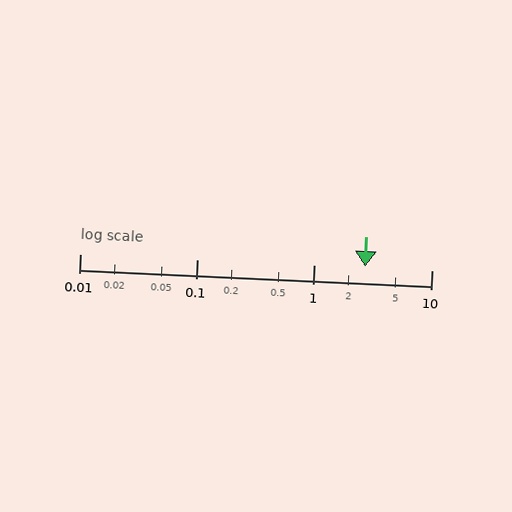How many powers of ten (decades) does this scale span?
The scale spans 3 decades, from 0.01 to 10.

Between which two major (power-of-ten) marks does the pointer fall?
The pointer is between 1 and 10.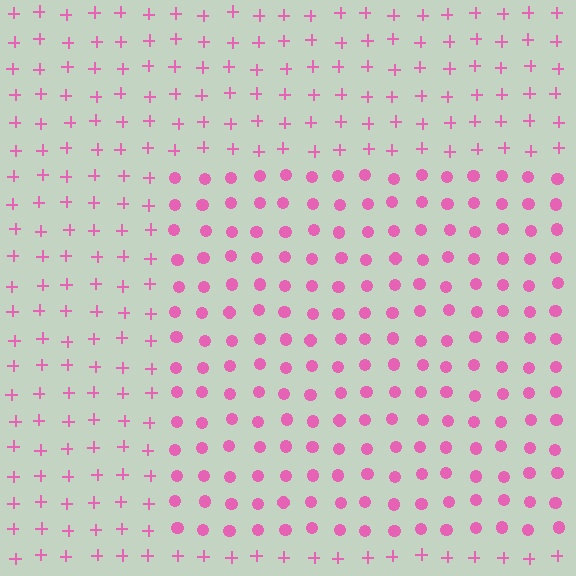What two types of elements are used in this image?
The image uses circles inside the rectangle region and plus signs outside it.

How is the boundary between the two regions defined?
The boundary is defined by a change in element shape: circles inside vs. plus signs outside. All elements share the same color and spacing.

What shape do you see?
I see a rectangle.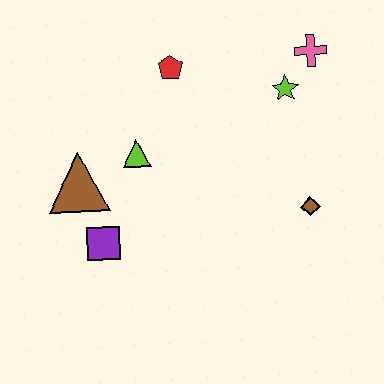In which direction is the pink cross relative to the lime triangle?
The pink cross is to the right of the lime triangle.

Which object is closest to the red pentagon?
The lime triangle is closest to the red pentagon.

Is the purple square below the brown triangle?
Yes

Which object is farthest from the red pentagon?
The brown diamond is farthest from the red pentagon.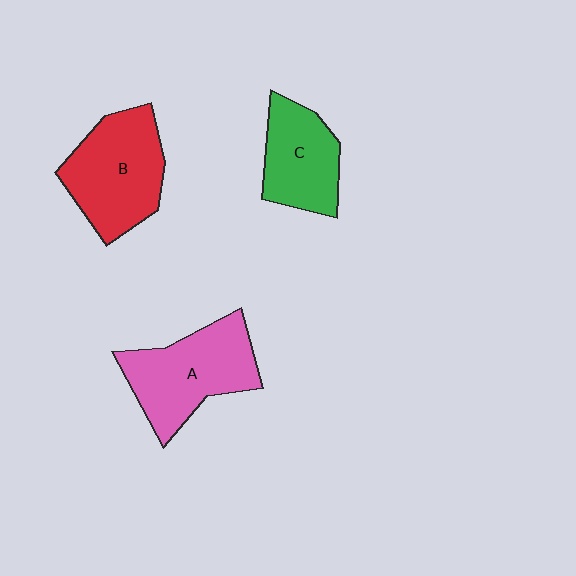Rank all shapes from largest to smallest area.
From largest to smallest: A (pink), B (red), C (green).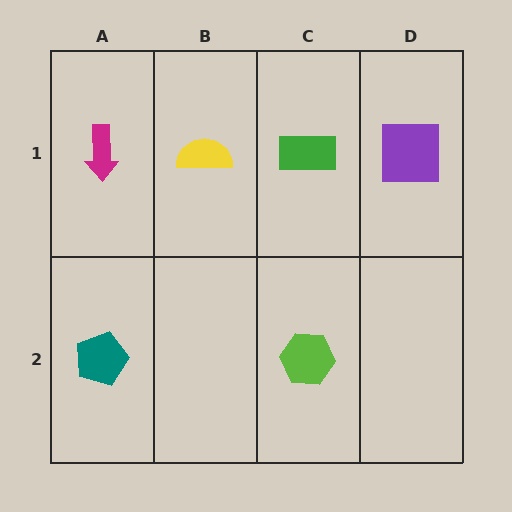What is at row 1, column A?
A magenta arrow.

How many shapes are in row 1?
4 shapes.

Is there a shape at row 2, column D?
No, that cell is empty.